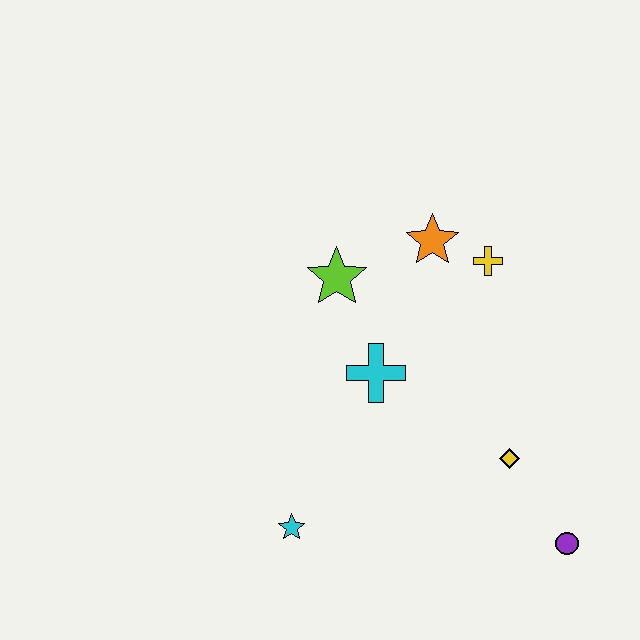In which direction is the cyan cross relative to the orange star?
The cyan cross is below the orange star.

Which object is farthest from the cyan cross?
The purple circle is farthest from the cyan cross.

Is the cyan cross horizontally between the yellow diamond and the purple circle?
No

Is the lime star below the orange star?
Yes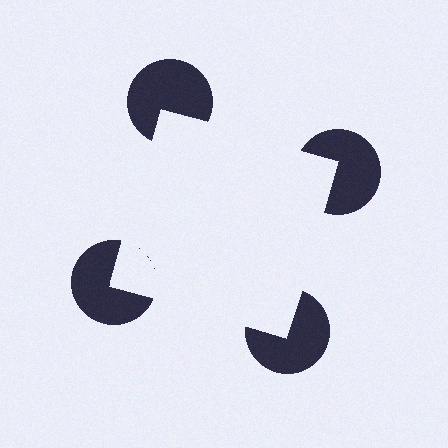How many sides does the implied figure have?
4 sides.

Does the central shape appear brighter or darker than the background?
It typically appears slightly brighter than the background, even though no actual brightness change is drawn.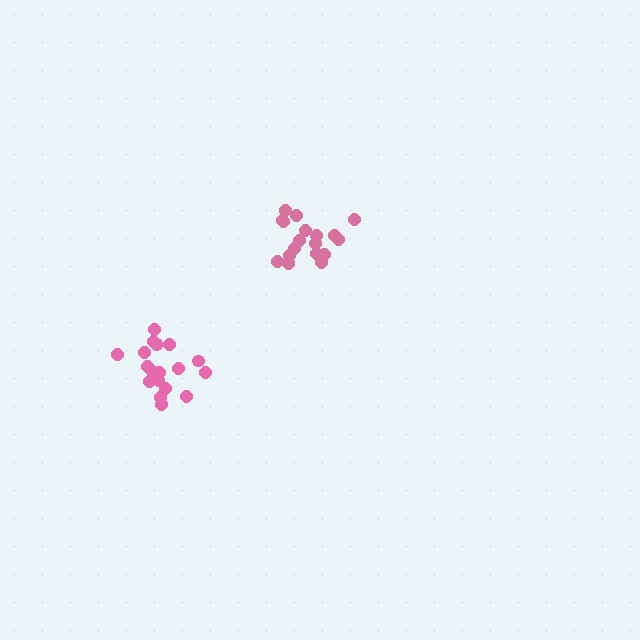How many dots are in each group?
Group 1: 18 dots, Group 2: 19 dots (37 total).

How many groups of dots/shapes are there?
There are 2 groups.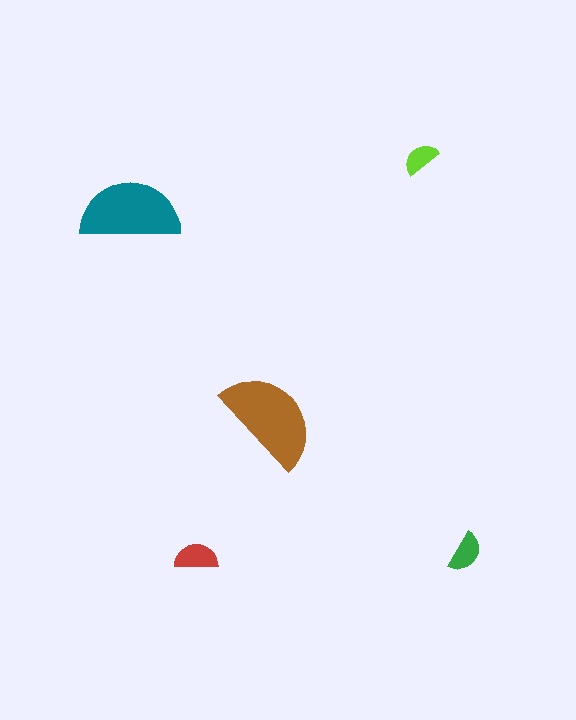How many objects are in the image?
There are 5 objects in the image.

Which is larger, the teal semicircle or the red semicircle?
The teal one.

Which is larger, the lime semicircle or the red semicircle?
The red one.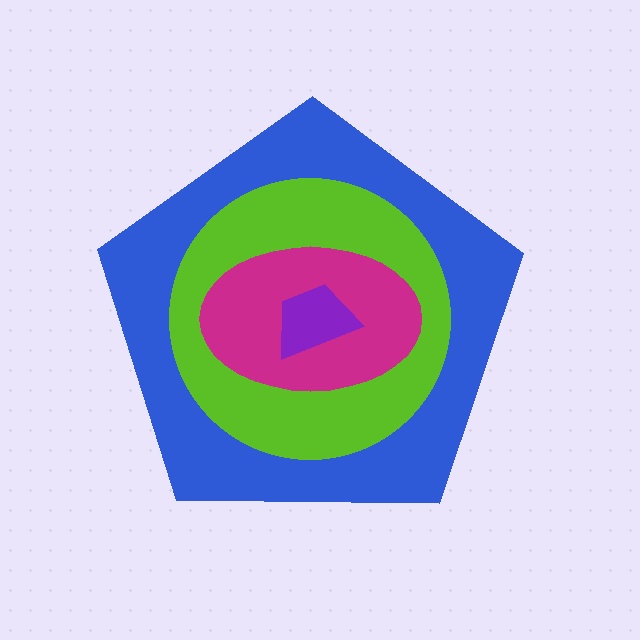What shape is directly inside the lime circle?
The magenta ellipse.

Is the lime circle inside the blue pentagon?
Yes.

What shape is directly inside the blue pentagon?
The lime circle.